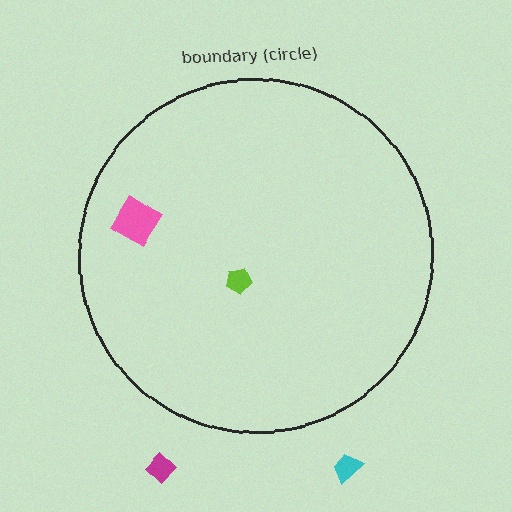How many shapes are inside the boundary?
2 inside, 2 outside.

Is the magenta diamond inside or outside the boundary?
Outside.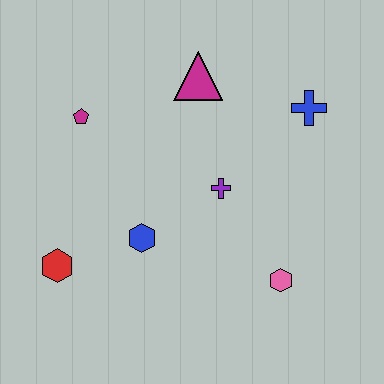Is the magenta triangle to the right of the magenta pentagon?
Yes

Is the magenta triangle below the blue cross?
No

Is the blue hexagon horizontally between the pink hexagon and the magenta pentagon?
Yes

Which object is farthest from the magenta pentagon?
The pink hexagon is farthest from the magenta pentagon.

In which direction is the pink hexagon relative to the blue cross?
The pink hexagon is below the blue cross.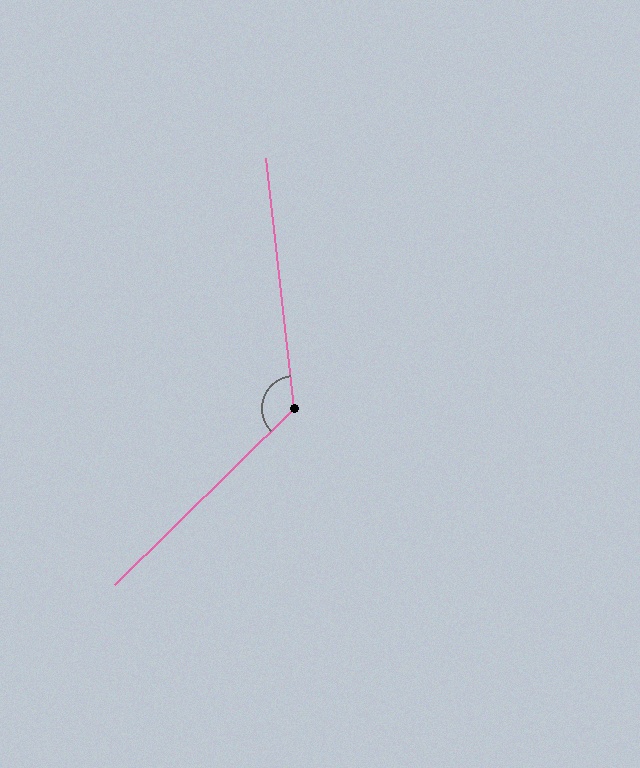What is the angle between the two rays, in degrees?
Approximately 128 degrees.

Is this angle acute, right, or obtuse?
It is obtuse.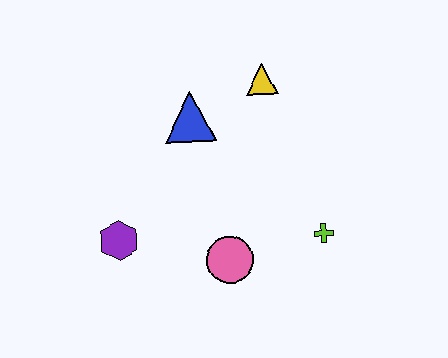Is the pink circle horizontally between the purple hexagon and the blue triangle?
No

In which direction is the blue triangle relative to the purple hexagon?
The blue triangle is above the purple hexagon.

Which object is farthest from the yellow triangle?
The purple hexagon is farthest from the yellow triangle.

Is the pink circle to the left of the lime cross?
Yes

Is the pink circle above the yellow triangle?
No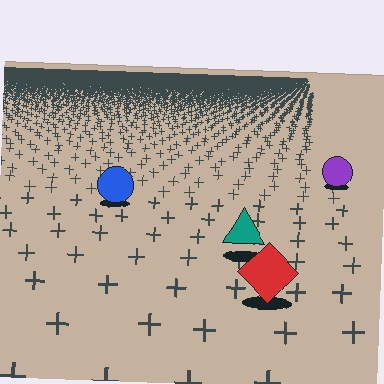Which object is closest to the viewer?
The red diamond is closest. The texture marks near it are larger and more spread out.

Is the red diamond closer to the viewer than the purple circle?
Yes. The red diamond is closer — you can tell from the texture gradient: the ground texture is coarser near it.